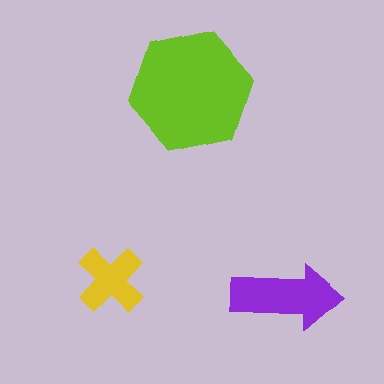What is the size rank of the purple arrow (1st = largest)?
2nd.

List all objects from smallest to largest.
The yellow cross, the purple arrow, the lime hexagon.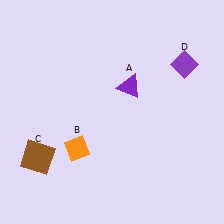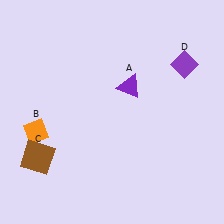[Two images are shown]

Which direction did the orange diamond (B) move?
The orange diamond (B) moved left.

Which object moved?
The orange diamond (B) moved left.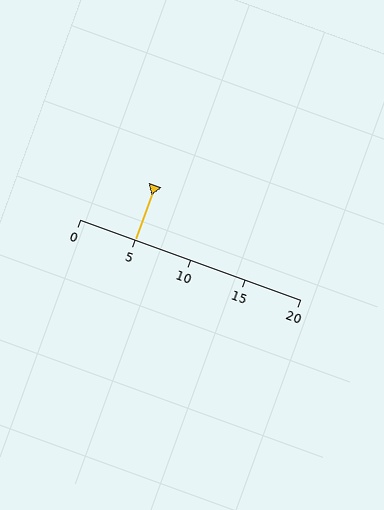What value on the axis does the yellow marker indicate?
The marker indicates approximately 5.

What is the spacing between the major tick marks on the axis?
The major ticks are spaced 5 apart.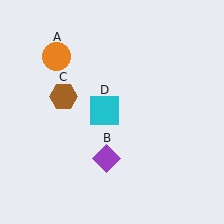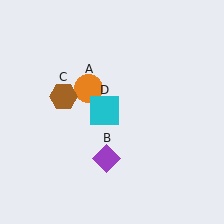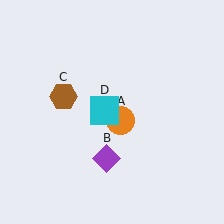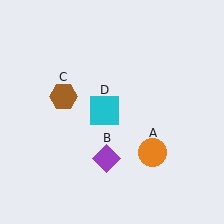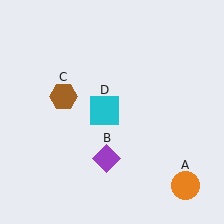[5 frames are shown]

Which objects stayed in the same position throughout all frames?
Purple diamond (object B) and brown hexagon (object C) and cyan square (object D) remained stationary.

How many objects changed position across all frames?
1 object changed position: orange circle (object A).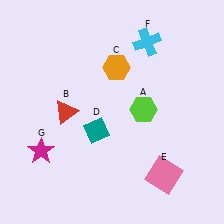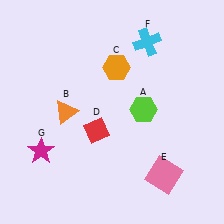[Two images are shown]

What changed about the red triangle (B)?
In Image 1, B is red. In Image 2, it changed to orange.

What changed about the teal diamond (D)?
In Image 1, D is teal. In Image 2, it changed to red.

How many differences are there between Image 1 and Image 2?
There are 2 differences between the two images.